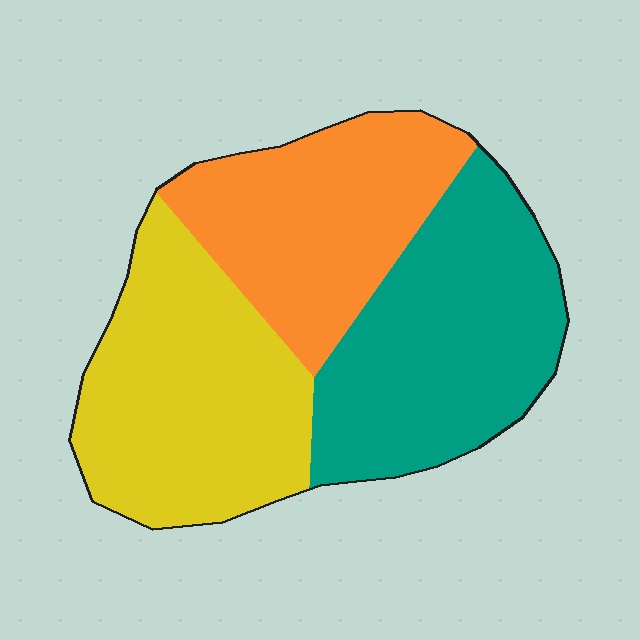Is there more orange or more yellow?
Yellow.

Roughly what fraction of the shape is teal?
Teal covers around 35% of the shape.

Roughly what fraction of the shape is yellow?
Yellow covers 35% of the shape.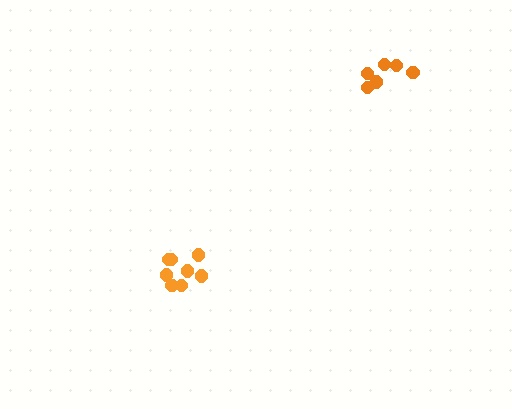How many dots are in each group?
Group 1: 6 dots, Group 2: 8 dots (14 total).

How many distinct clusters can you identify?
There are 2 distinct clusters.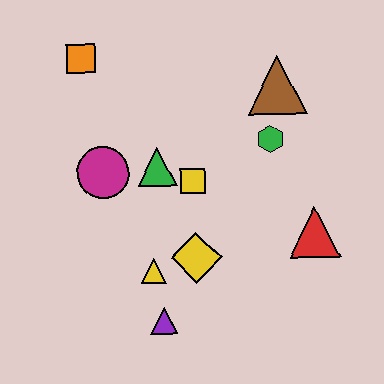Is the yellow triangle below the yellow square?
Yes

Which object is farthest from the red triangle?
The orange square is farthest from the red triangle.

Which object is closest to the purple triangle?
The yellow triangle is closest to the purple triangle.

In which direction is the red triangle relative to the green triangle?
The red triangle is to the right of the green triangle.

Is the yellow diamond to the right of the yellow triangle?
Yes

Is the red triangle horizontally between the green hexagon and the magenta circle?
No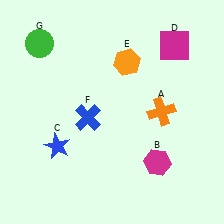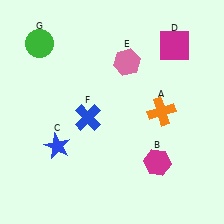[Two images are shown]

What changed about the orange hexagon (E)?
In Image 1, E is orange. In Image 2, it changed to pink.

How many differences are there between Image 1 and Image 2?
There is 1 difference between the two images.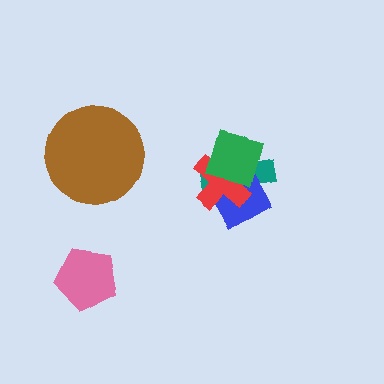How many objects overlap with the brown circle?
0 objects overlap with the brown circle.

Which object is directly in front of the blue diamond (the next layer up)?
The red cross is directly in front of the blue diamond.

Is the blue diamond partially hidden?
Yes, it is partially covered by another shape.